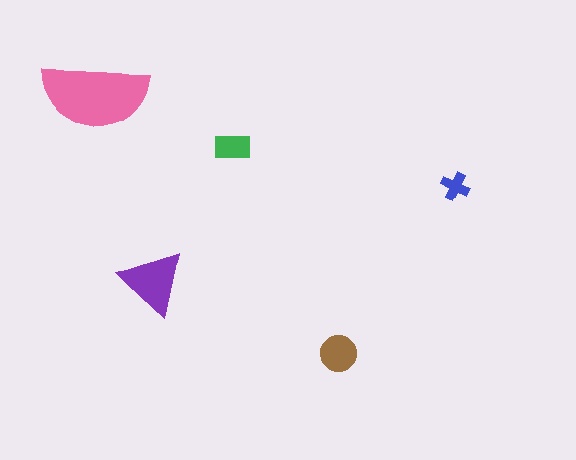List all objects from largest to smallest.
The pink semicircle, the purple triangle, the brown circle, the green rectangle, the blue cross.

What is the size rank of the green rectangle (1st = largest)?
4th.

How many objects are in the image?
There are 5 objects in the image.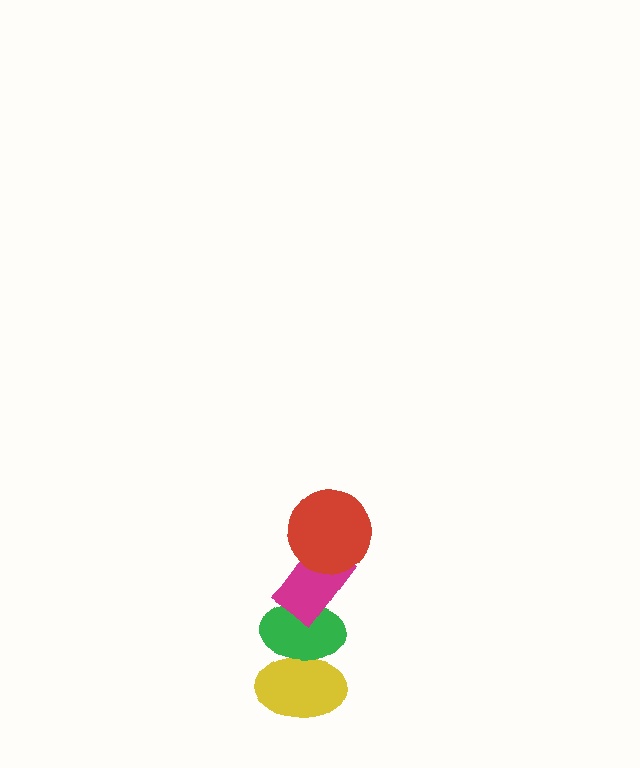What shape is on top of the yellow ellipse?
The green ellipse is on top of the yellow ellipse.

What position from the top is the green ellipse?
The green ellipse is 3rd from the top.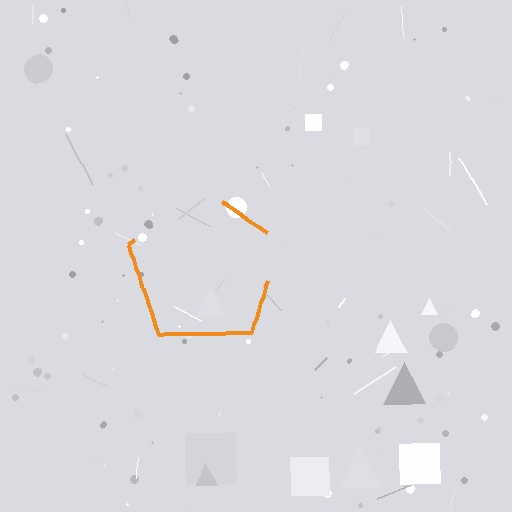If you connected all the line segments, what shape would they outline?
They would outline a pentagon.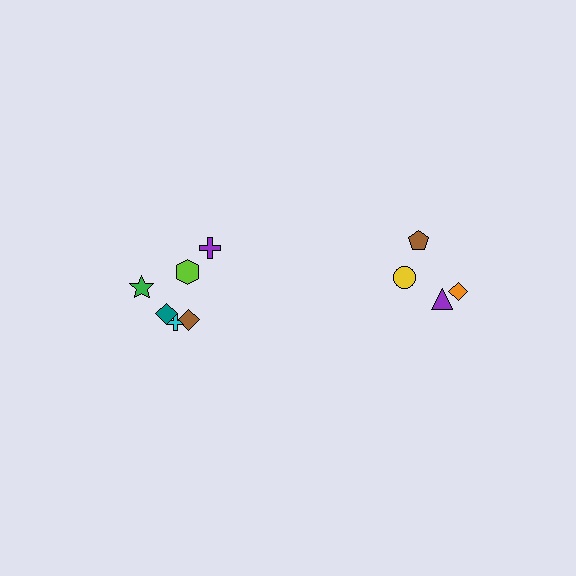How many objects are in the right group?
There are 4 objects.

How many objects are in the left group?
There are 6 objects.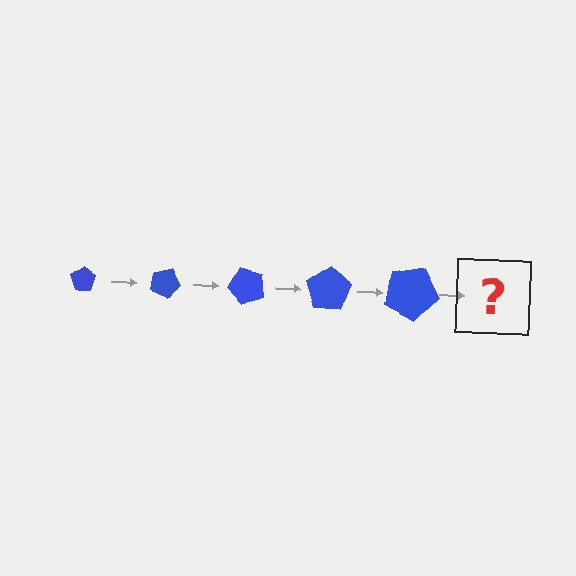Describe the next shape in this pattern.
It should be a pentagon, larger than the previous one and rotated 125 degrees from the start.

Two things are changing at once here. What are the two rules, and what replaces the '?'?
The two rules are that the pentagon grows larger each step and it rotates 25 degrees each step. The '?' should be a pentagon, larger than the previous one and rotated 125 degrees from the start.